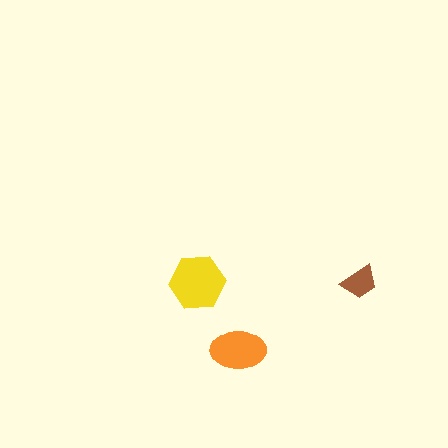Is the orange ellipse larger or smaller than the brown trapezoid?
Larger.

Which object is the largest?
The yellow hexagon.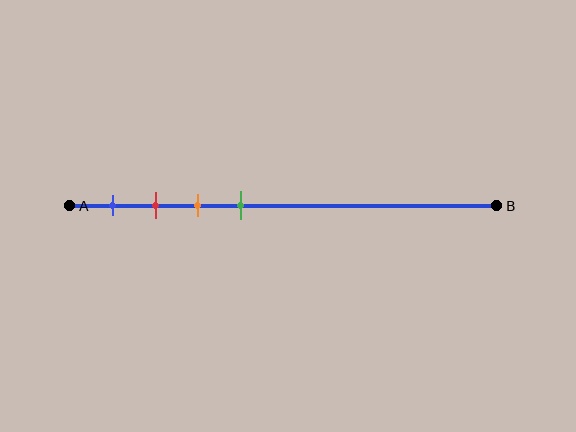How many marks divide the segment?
There are 4 marks dividing the segment.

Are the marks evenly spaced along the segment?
Yes, the marks are approximately evenly spaced.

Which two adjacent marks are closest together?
The red and orange marks are the closest adjacent pair.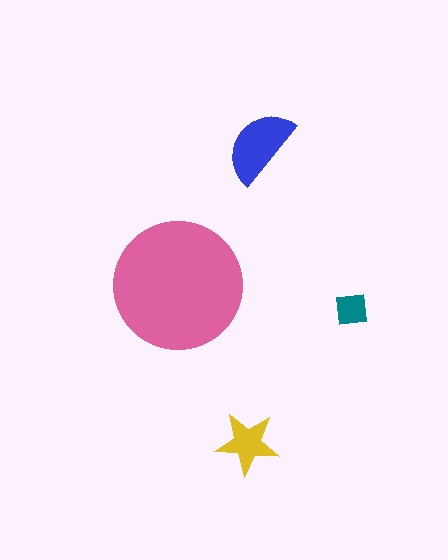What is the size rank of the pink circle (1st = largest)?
1st.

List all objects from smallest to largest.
The teal square, the yellow star, the blue semicircle, the pink circle.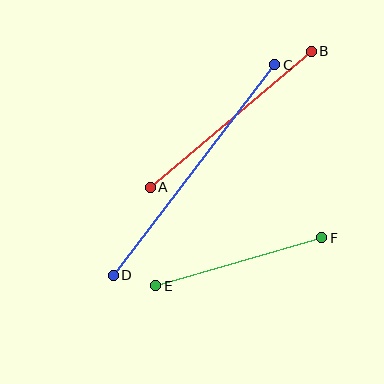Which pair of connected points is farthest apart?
Points C and D are farthest apart.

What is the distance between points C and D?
The distance is approximately 265 pixels.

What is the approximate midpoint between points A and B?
The midpoint is at approximately (231, 119) pixels.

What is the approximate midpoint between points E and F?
The midpoint is at approximately (239, 262) pixels.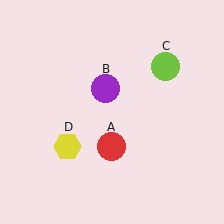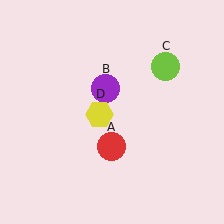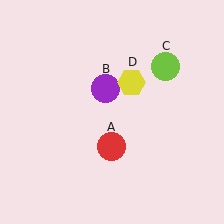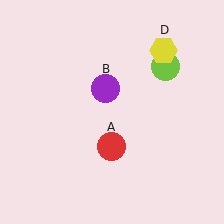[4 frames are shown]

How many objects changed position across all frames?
1 object changed position: yellow hexagon (object D).